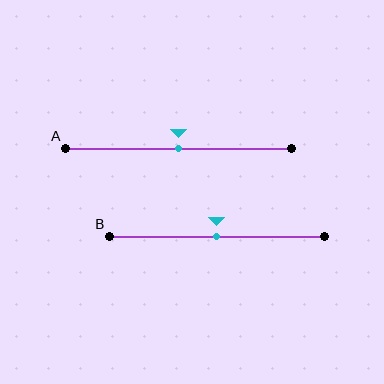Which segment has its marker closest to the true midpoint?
Segment A has its marker closest to the true midpoint.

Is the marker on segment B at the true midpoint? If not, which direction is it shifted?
Yes, the marker on segment B is at the true midpoint.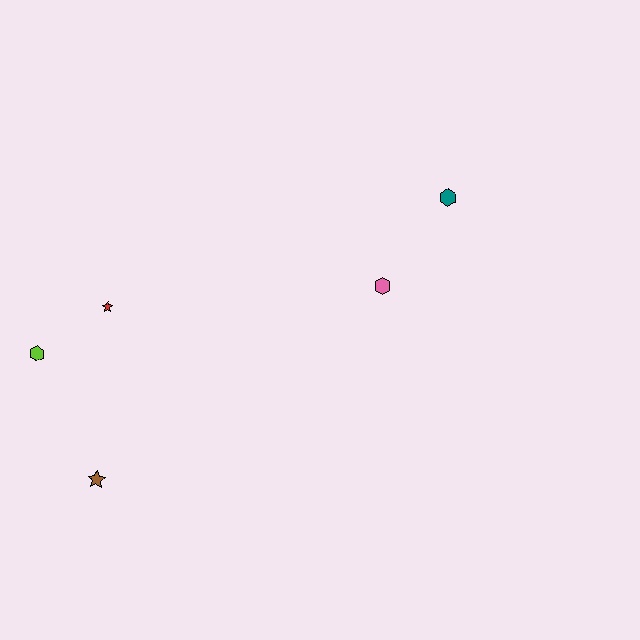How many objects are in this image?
There are 5 objects.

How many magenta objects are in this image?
There are no magenta objects.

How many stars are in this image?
There are 2 stars.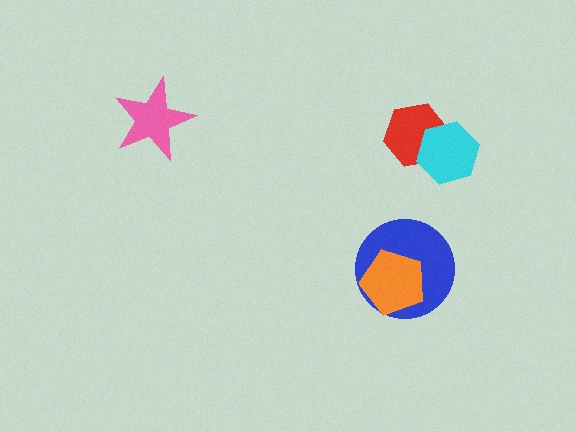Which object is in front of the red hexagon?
The cyan hexagon is in front of the red hexagon.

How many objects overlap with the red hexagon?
1 object overlaps with the red hexagon.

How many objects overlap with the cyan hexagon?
1 object overlaps with the cyan hexagon.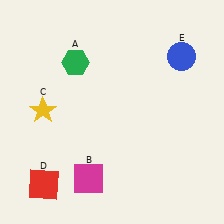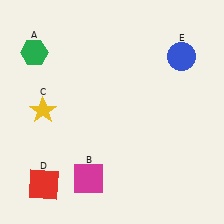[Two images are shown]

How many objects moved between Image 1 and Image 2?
1 object moved between the two images.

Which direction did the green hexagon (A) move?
The green hexagon (A) moved left.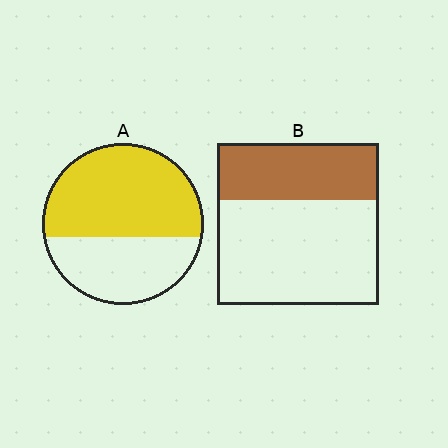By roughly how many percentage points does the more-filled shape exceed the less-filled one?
By roughly 25 percentage points (A over B).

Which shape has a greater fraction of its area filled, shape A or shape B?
Shape A.